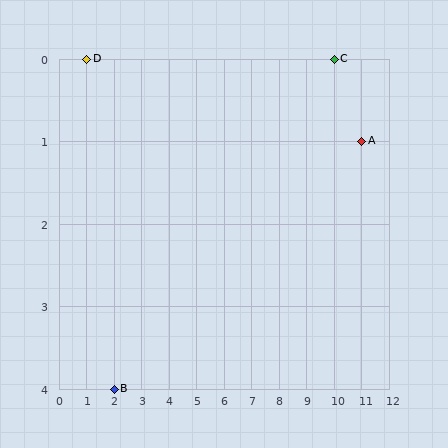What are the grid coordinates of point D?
Point D is at grid coordinates (1, 0).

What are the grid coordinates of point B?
Point B is at grid coordinates (2, 4).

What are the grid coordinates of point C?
Point C is at grid coordinates (10, 0).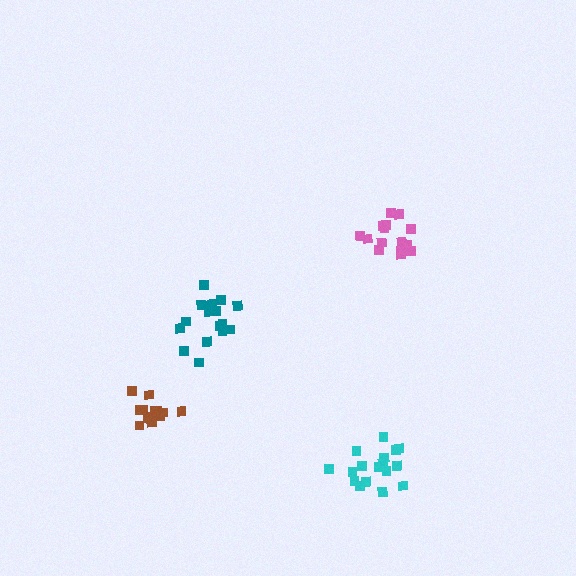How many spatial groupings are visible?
There are 4 spatial groupings.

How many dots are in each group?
Group 1: 17 dots, Group 2: 13 dots, Group 3: 17 dots, Group 4: 17 dots (64 total).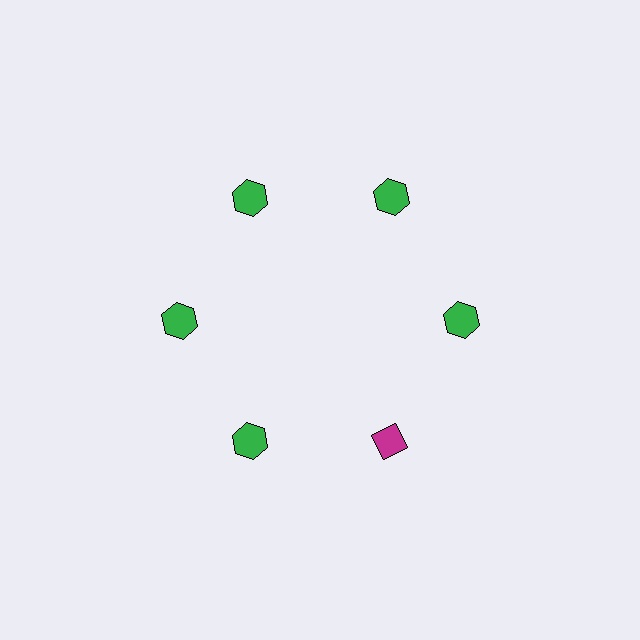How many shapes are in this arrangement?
There are 6 shapes arranged in a ring pattern.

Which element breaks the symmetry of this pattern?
The magenta diamond at roughly the 5 o'clock position breaks the symmetry. All other shapes are green hexagons.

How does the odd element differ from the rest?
It differs in both color (magenta instead of green) and shape (diamond instead of hexagon).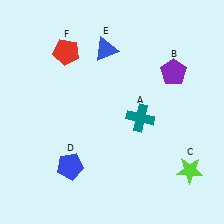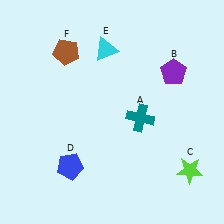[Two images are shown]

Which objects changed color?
E changed from blue to cyan. F changed from red to brown.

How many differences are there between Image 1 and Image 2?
There are 2 differences between the two images.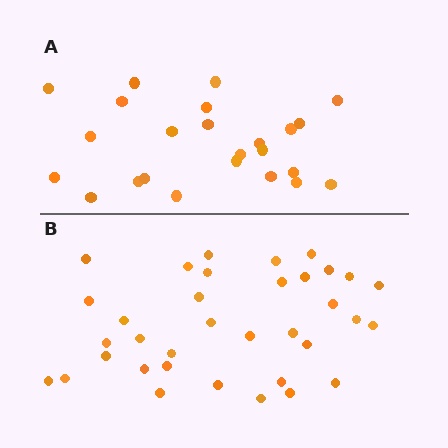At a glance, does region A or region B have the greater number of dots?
Region B (the bottom region) has more dots.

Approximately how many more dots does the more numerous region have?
Region B has roughly 12 or so more dots than region A.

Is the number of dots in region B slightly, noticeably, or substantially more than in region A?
Region B has substantially more. The ratio is roughly 1.5 to 1.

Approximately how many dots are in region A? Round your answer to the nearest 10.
About 20 dots. (The exact count is 24, which rounds to 20.)